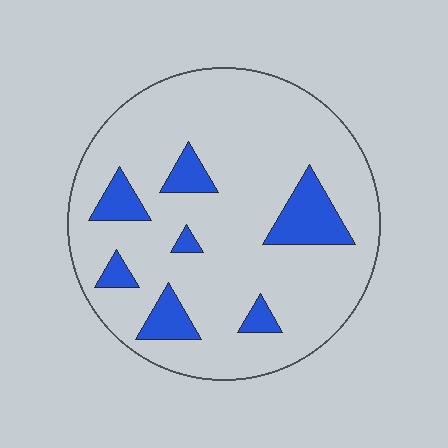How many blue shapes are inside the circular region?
7.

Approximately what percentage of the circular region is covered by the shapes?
Approximately 15%.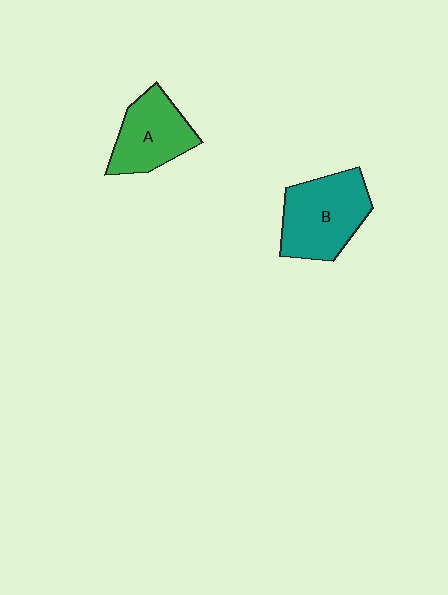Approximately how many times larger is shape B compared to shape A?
Approximately 1.3 times.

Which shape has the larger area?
Shape B (teal).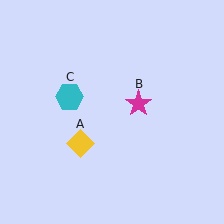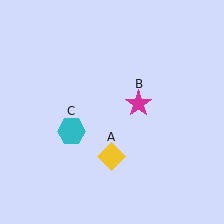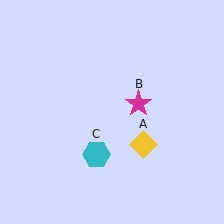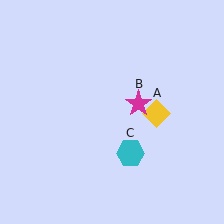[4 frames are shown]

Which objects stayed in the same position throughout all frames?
Magenta star (object B) remained stationary.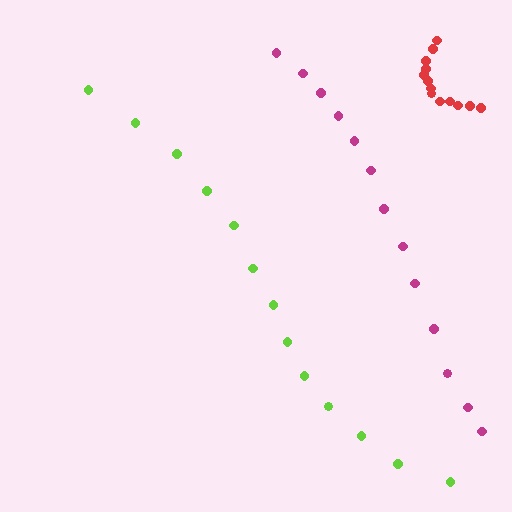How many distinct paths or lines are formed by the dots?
There are 3 distinct paths.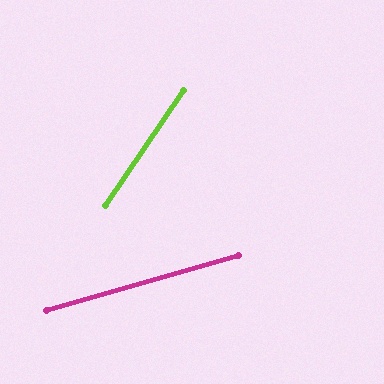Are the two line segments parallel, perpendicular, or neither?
Neither parallel nor perpendicular — they differ by about 40°.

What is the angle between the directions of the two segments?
Approximately 40 degrees.